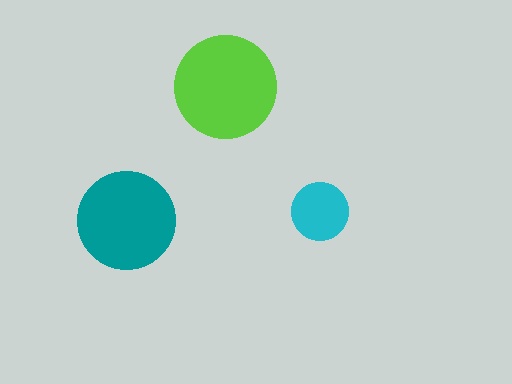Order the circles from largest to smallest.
the lime one, the teal one, the cyan one.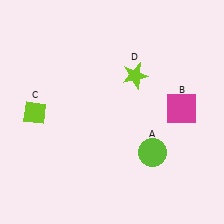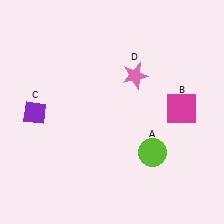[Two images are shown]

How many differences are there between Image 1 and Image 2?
There are 2 differences between the two images.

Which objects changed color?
C changed from lime to purple. D changed from lime to pink.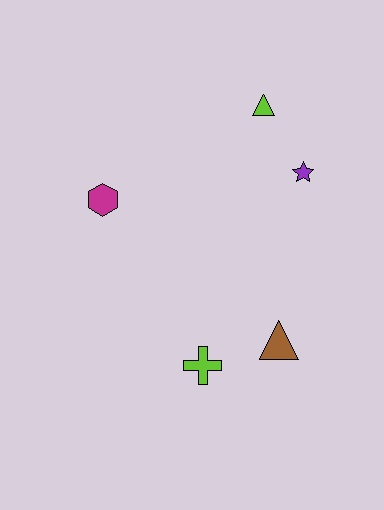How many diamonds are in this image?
There are no diamonds.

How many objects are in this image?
There are 5 objects.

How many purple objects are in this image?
There is 1 purple object.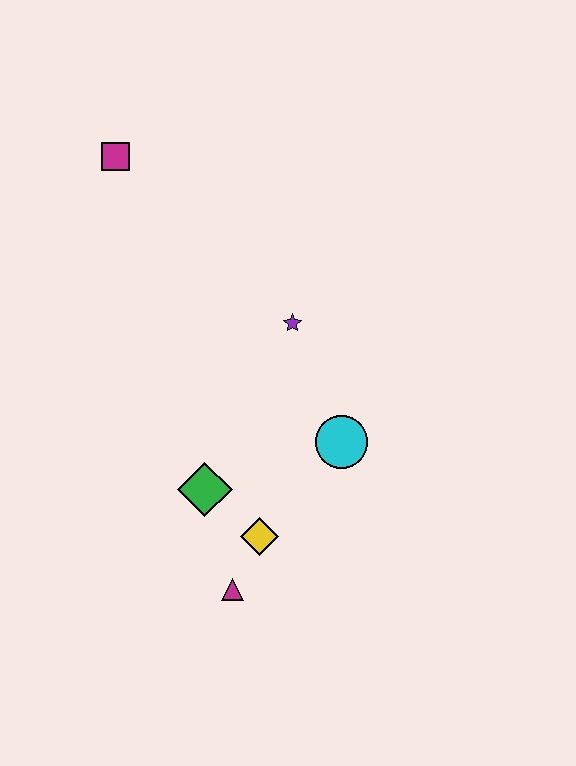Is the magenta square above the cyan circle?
Yes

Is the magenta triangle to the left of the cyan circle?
Yes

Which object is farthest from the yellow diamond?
The magenta square is farthest from the yellow diamond.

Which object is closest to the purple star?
The cyan circle is closest to the purple star.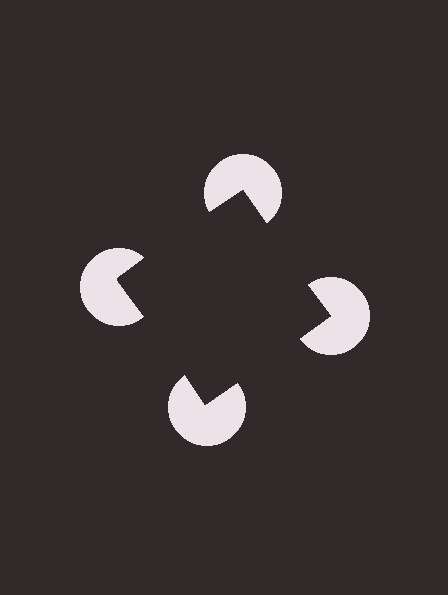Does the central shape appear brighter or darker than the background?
It typically appears slightly darker than the background, even though no actual brightness change is drawn.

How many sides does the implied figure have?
4 sides.